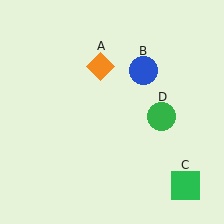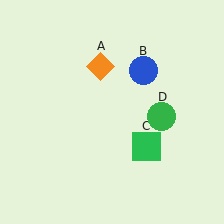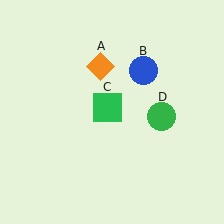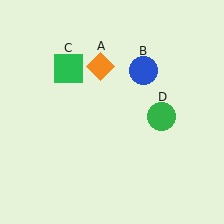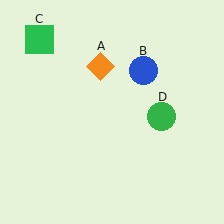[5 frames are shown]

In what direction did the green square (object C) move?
The green square (object C) moved up and to the left.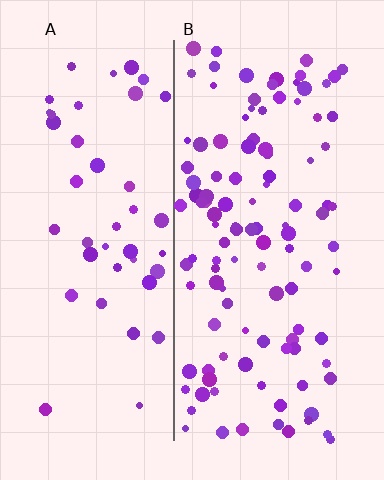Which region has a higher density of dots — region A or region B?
B (the right).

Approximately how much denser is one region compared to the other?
Approximately 2.4× — region B over region A.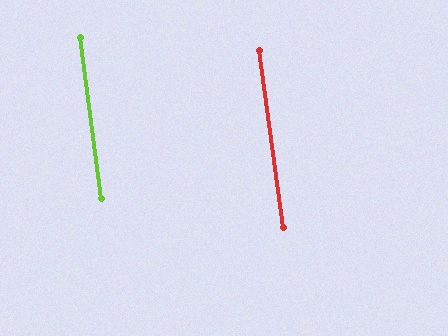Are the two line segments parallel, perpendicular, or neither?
Parallel — their directions differ by only 0.3°.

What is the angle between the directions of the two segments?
Approximately 0 degrees.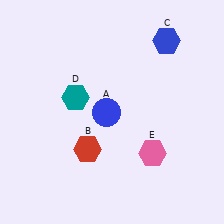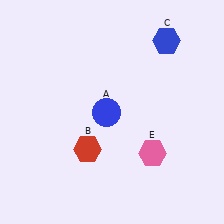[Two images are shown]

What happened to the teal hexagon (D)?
The teal hexagon (D) was removed in Image 2. It was in the top-left area of Image 1.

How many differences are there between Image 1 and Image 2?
There is 1 difference between the two images.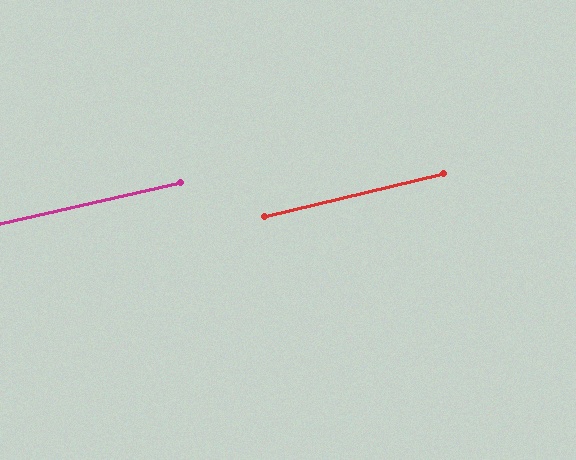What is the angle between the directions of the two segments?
Approximately 1 degree.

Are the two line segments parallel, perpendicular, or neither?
Parallel — their directions differ by only 0.6°.